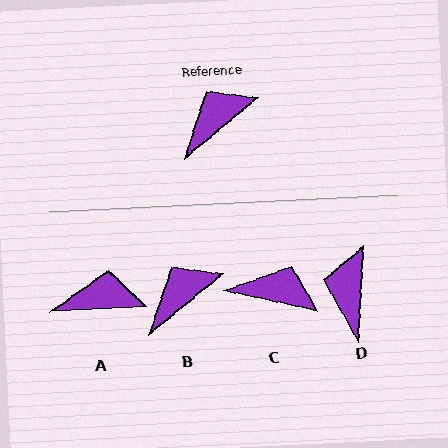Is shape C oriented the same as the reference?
No, it is off by about 52 degrees.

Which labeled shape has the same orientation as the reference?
B.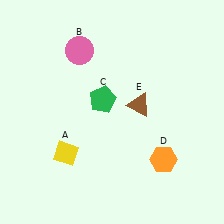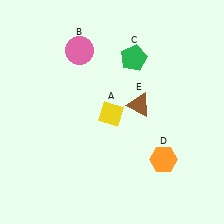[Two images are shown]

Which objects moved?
The objects that moved are: the yellow diamond (A), the green pentagon (C).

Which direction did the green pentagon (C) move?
The green pentagon (C) moved up.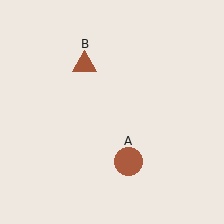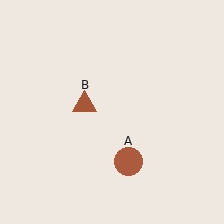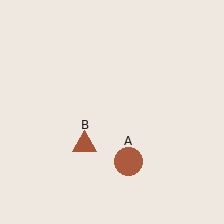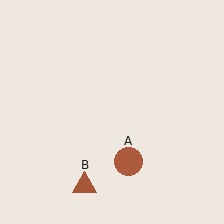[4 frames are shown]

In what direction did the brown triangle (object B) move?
The brown triangle (object B) moved down.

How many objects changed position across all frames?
1 object changed position: brown triangle (object B).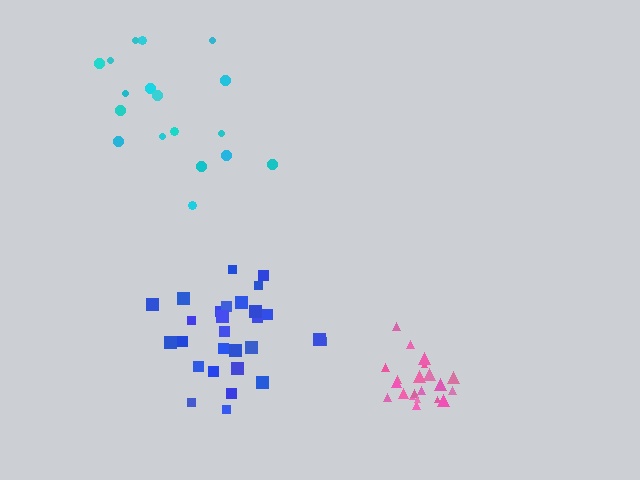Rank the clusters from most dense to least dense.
pink, blue, cyan.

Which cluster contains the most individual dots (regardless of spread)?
Blue (28).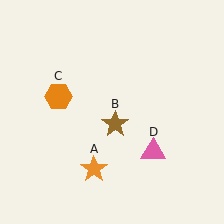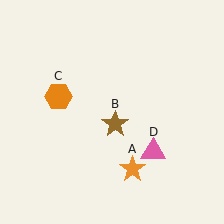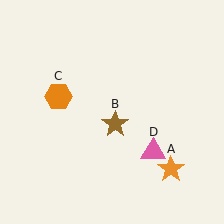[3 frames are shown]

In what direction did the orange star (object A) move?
The orange star (object A) moved right.